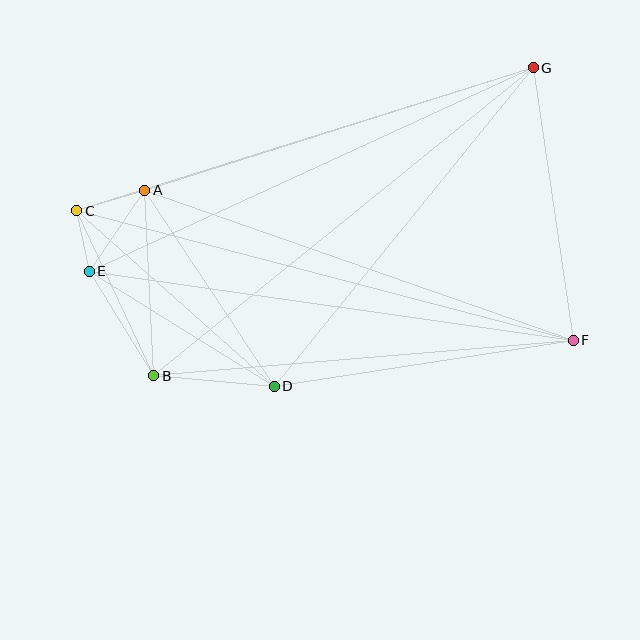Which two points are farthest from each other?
Points C and F are farthest from each other.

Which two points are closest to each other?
Points C and E are closest to each other.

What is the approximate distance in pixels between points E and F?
The distance between E and F is approximately 489 pixels.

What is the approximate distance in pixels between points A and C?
The distance between A and C is approximately 71 pixels.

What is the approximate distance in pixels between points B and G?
The distance between B and G is approximately 489 pixels.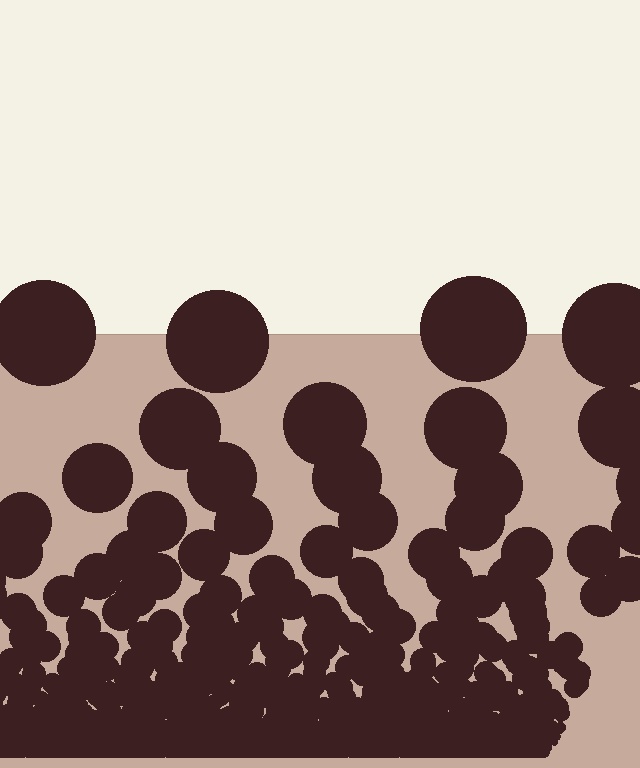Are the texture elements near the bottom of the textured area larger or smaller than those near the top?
Smaller. The gradient is inverted — elements near the bottom are smaller and denser.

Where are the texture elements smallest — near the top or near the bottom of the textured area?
Near the bottom.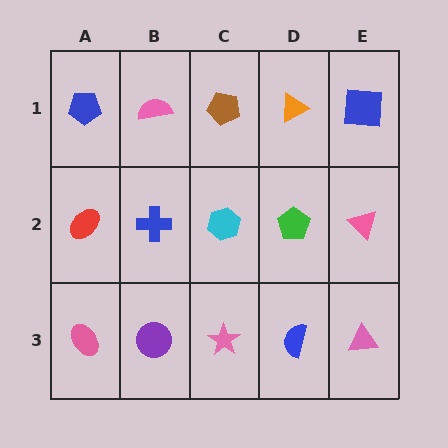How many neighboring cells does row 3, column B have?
3.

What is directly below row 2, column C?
A pink star.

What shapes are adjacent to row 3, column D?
A green pentagon (row 2, column D), a pink star (row 3, column C), a pink triangle (row 3, column E).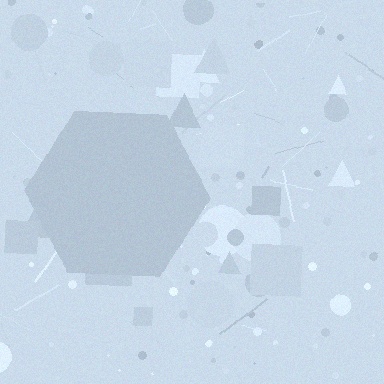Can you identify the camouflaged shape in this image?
The camouflaged shape is a hexagon.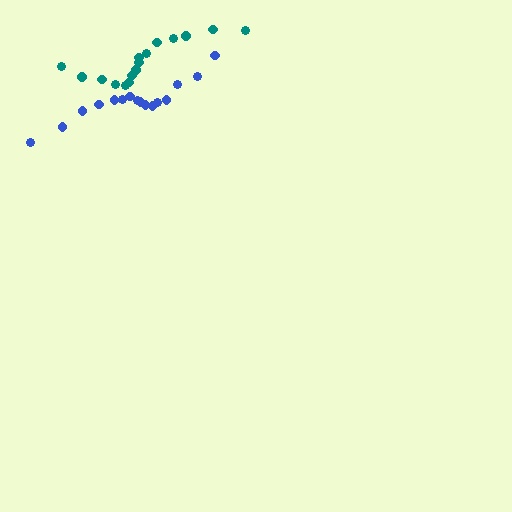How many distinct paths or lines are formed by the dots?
There are 2 distinct paths.